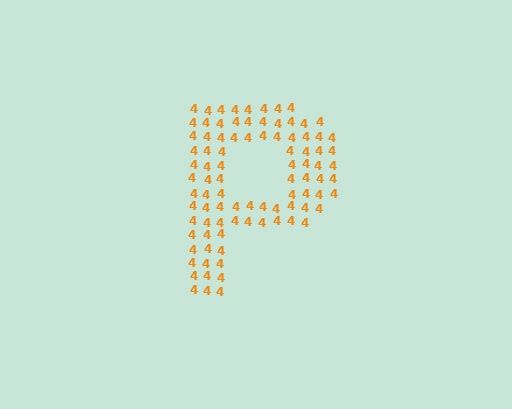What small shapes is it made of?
It is made of small digit 4's.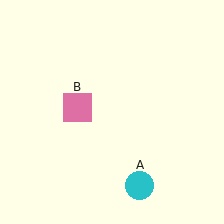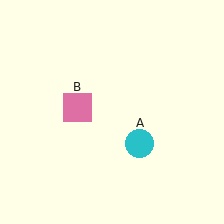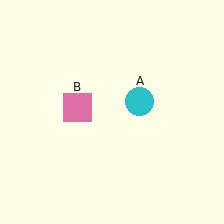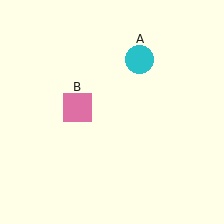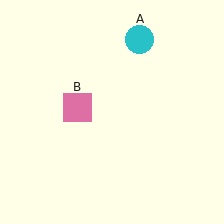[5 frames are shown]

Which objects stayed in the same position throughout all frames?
Pink square (object B) remained stationary.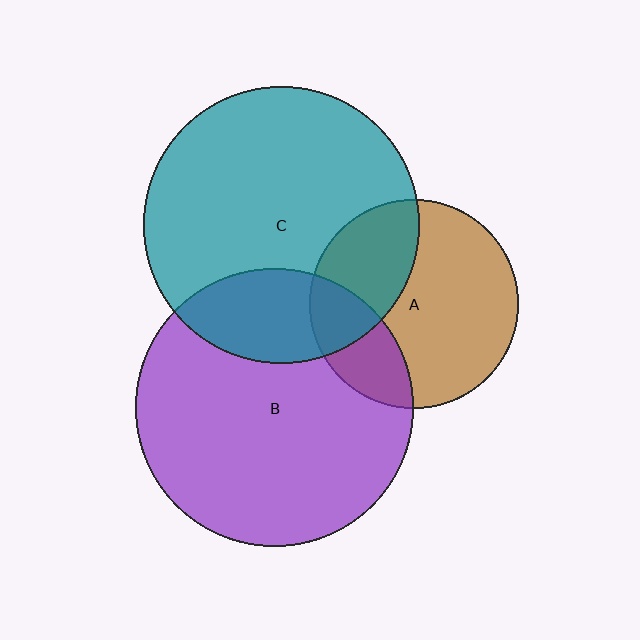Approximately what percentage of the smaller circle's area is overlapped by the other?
Approximately 35%.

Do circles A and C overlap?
Yes.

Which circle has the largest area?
Circle B (purple).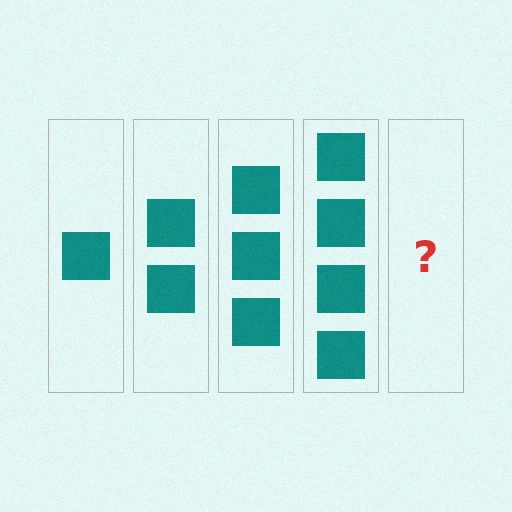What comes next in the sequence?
The next element should be 5 squares.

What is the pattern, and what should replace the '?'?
The pattern is that each step adds one more square. The '?' should be 5 squares.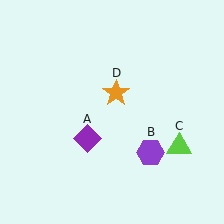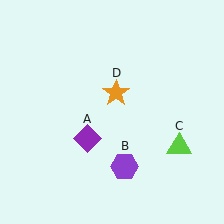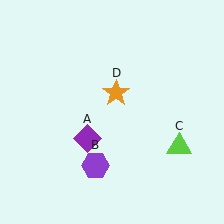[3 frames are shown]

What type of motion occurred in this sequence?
The purple hexagon (object B) rotated clockwise around the center of the scene.